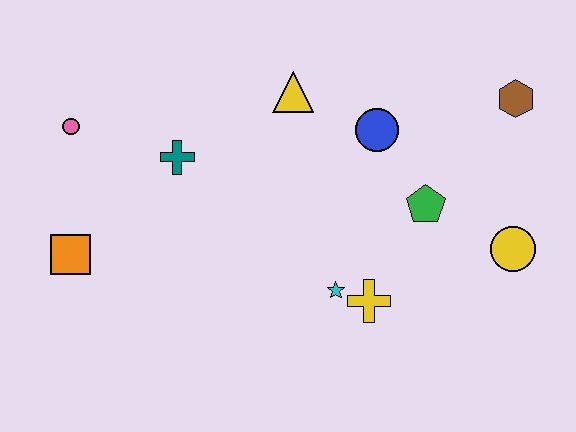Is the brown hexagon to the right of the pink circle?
Yes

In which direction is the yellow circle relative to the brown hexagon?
The yellow circle is below the brown hexagon.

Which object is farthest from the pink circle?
The yellow circle is farthest from the pink circle.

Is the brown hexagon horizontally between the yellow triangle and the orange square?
No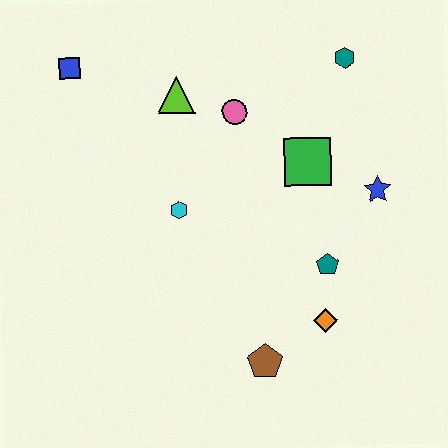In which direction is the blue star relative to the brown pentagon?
The blue star is above the brown pentagon.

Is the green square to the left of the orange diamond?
Yes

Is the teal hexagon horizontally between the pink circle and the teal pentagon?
No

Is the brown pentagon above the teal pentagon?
No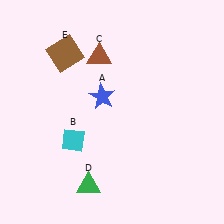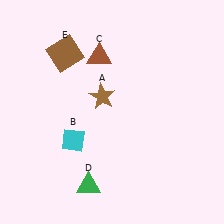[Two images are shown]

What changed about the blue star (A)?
In Image 1, A is blue. In Image 2, it changed to brown.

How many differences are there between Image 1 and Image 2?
There is 1 difference between the two images.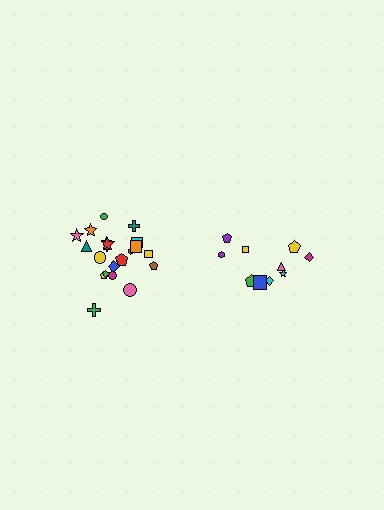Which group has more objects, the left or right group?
The left group.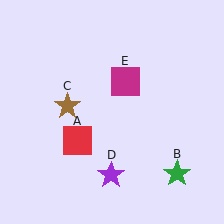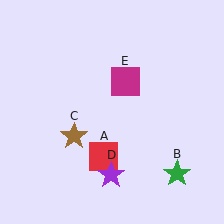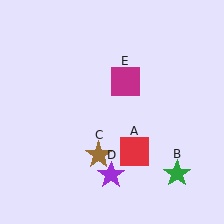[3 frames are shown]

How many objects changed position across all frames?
2 objects changed position: red square (object A), brown star (object C).